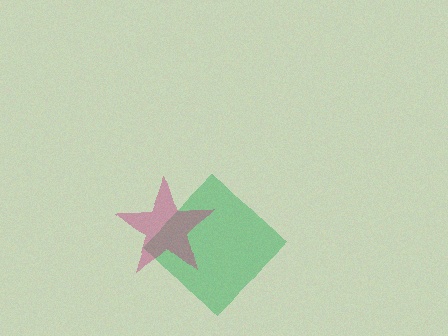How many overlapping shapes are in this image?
There are 2 overlapping shapes in the image.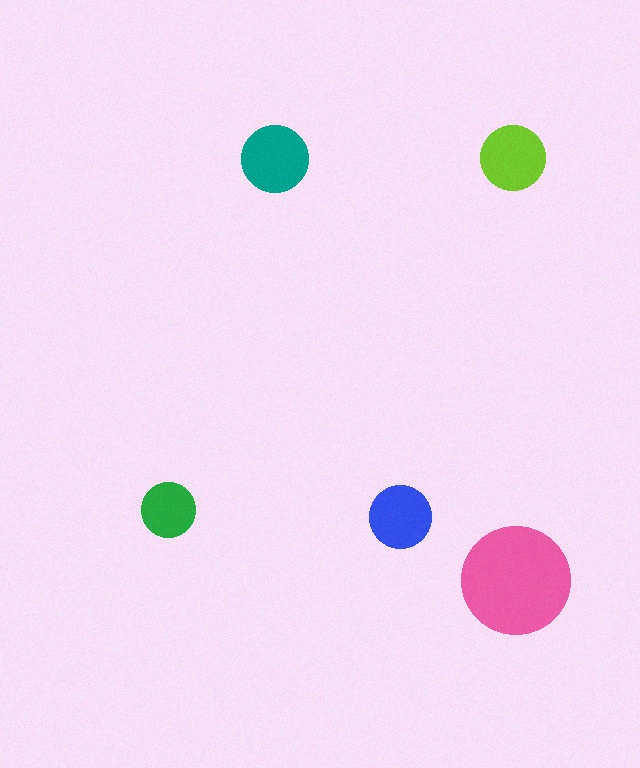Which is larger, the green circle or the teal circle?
The teal one.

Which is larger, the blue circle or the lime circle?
The lime one.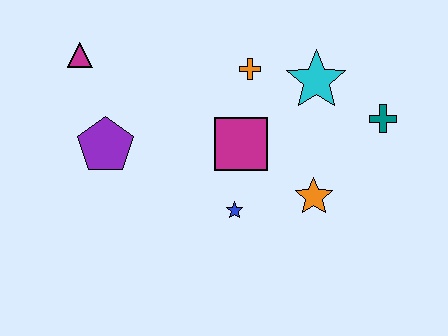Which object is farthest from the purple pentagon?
The teal cross is farthest from the purple pentagon.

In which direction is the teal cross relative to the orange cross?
The teal cross is to the right of the orange cross.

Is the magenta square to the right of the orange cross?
No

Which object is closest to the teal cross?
The cyan star is closest to the teal cross.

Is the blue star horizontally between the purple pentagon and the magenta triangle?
No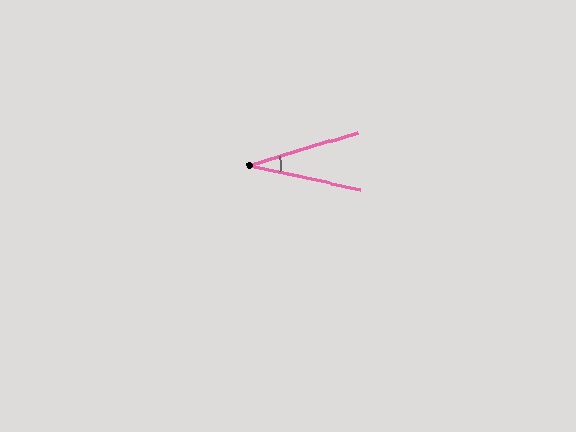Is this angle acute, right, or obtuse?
It is acute.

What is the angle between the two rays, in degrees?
Approximately 29 degrees.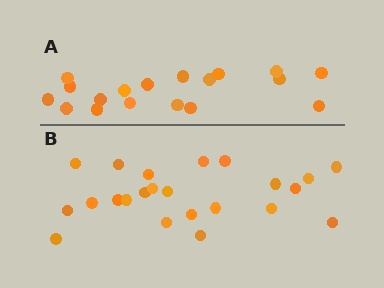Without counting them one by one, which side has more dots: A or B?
Region B (the bottom region) has more dots.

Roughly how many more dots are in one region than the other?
Region B has about 5 more dots than region A.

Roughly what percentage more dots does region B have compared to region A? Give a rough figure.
About 30% more.